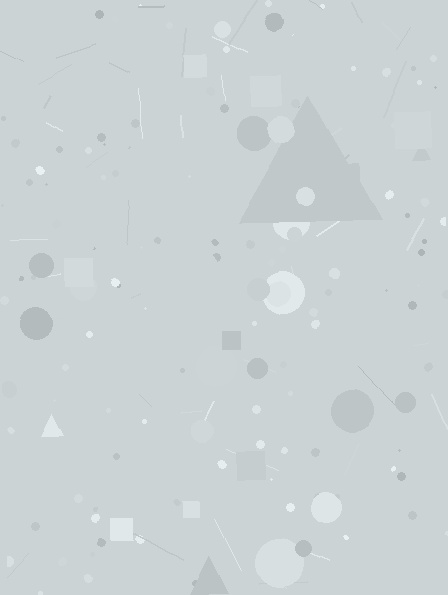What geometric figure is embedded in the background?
A triangle is embedded in the background.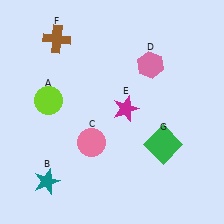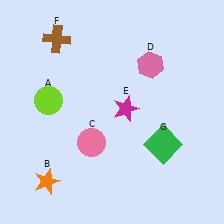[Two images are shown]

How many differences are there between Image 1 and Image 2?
There is 1 difference between the two images.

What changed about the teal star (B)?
In Image 1, B is teal. In Image 2, it changed to orange.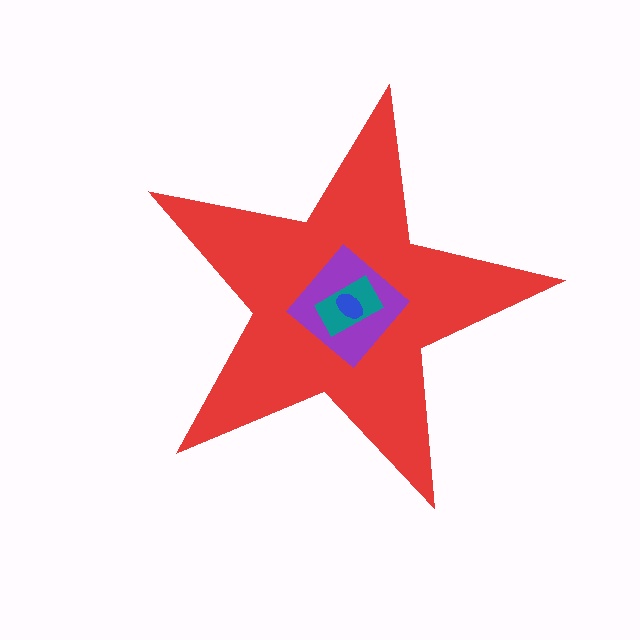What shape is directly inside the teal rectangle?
The blue ellipse.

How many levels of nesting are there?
4.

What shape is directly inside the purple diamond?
The teal rectangle.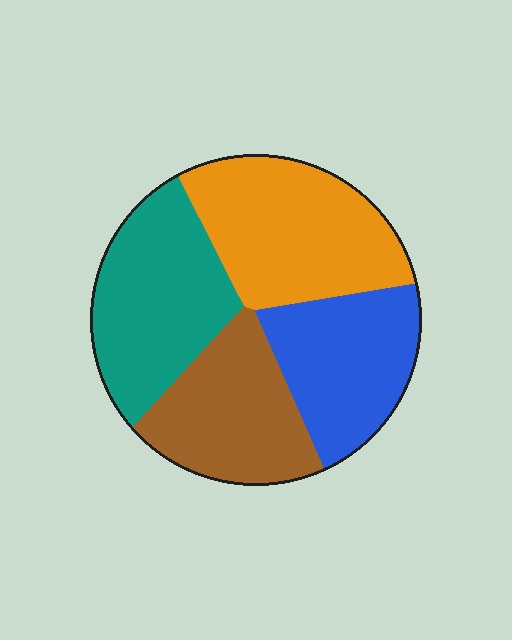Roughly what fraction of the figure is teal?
Teal covers about 25% of the figure.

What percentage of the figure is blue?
Blue takes up about one fifth (1/5) of the figure.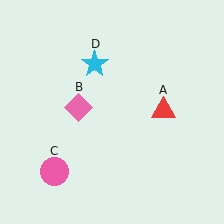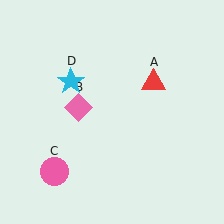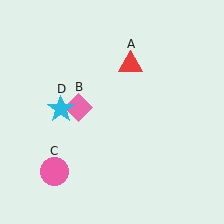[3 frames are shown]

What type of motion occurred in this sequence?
The red triangle (object A), cyan star (object D) rotated counterclockwise around the center of the scene.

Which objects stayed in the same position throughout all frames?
Pink diamond (object B) and pink circle (object C) remained stationary.